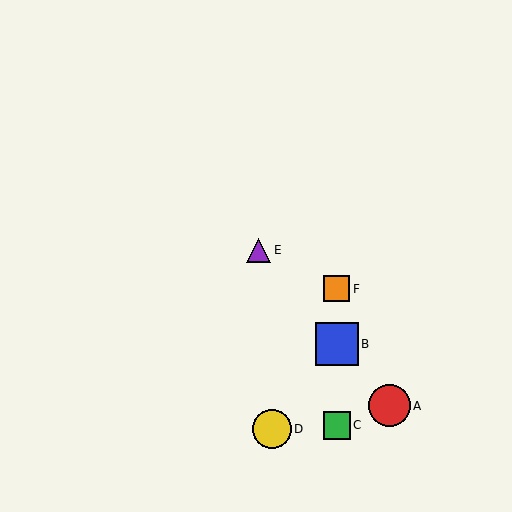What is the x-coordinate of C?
Object C is at x≈337.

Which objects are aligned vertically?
Objects B, C, F are aligned vertically.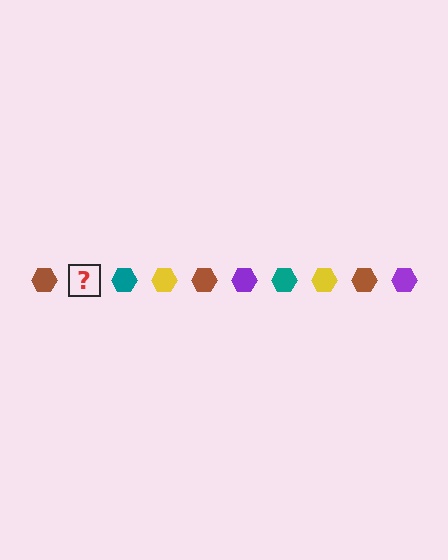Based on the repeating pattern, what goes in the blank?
The blank should be a purple hexagon.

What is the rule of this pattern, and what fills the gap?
The rule is that the pattern cycles through brown, purple, teal, yellow hexagons. The gap should be filled with a purple hexagon.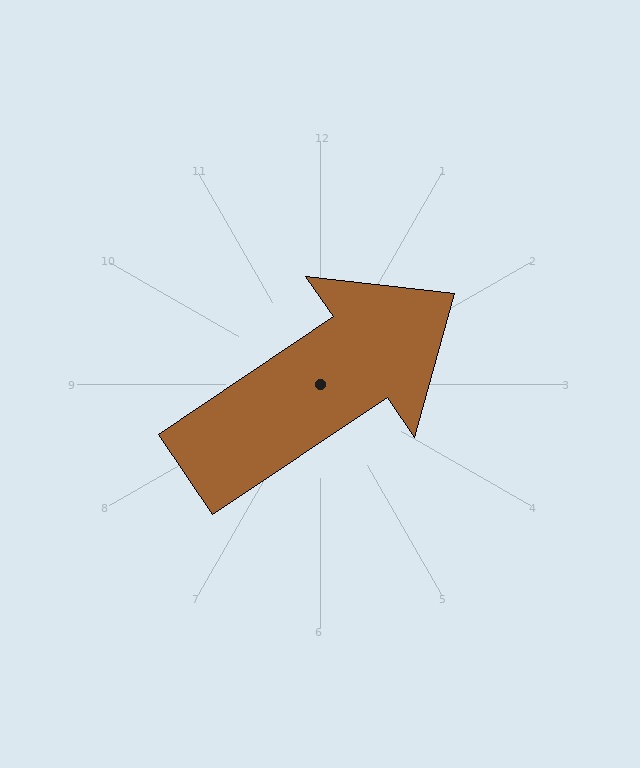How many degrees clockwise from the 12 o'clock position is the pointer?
Approximately 56 degrees.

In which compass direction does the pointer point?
Northeast.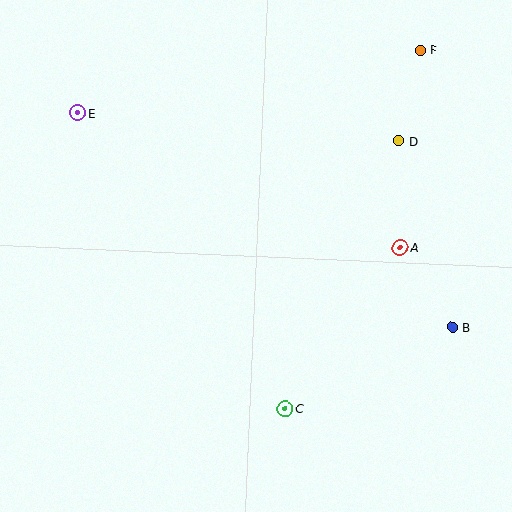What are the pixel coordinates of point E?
Point E is at (78, 113).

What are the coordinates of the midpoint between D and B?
The midpoint between D and B is at (426, 234).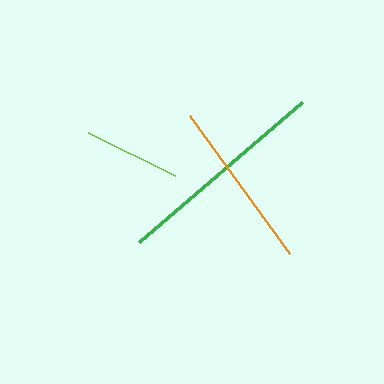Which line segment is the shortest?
The lime line is the shortest at approximately 97 pixels.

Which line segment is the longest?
The green line is the longest at approximately 215 pixels.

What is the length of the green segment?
The green segment is approximately 215 pixels long.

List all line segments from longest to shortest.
From longest to shortest: green, orange, lime.